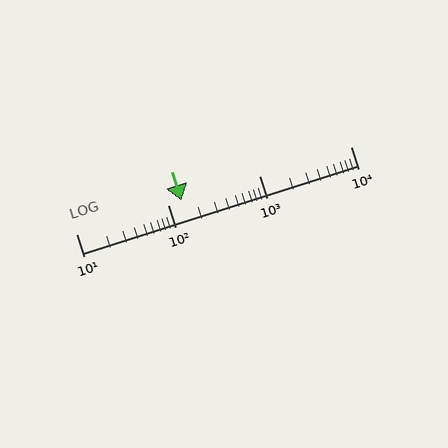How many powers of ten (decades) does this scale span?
The scale spans 3 decades, from 10 to 10000.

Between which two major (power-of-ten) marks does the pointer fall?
The pointer is between 100 and 1000.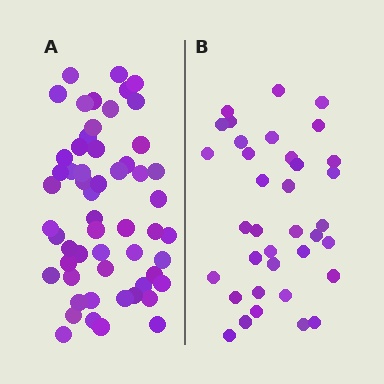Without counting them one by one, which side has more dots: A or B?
Region A (the left region) has more dots.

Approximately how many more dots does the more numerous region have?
Region A has approximately 20 more dots than region B.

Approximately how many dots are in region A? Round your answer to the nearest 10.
About 60 dots. (The exact count is 56, which rounds to 60.)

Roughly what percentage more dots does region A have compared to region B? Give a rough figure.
About 55% more.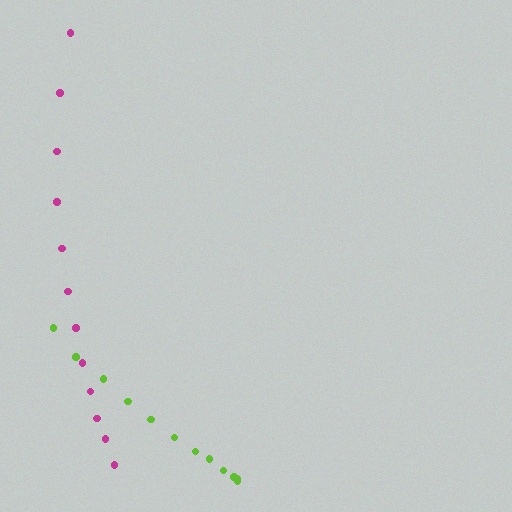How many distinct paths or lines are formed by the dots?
There are 2 distinct paths.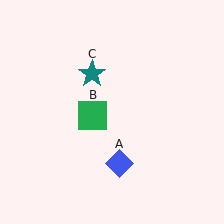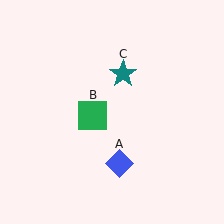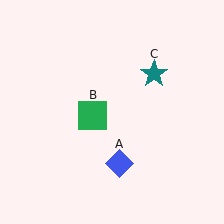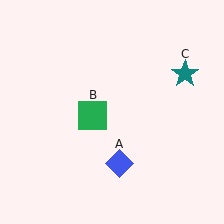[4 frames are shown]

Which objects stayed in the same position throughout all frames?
Blue diamond (object A) and green square (object B) remained stationary.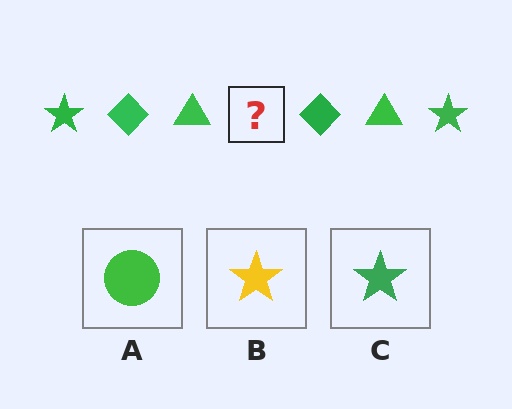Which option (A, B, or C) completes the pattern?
C.